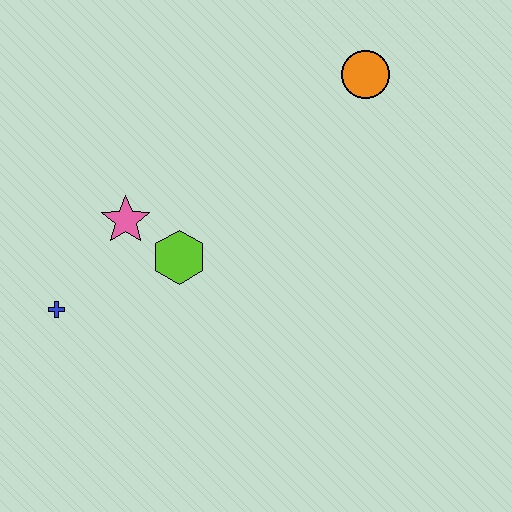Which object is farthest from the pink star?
The orange circle is farthest from the pink star.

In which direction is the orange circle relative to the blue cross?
The orange circle is to the right of the blue cross.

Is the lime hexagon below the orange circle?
Yes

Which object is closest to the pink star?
The lime hexagon is closest to the pink star.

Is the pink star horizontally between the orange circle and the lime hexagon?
No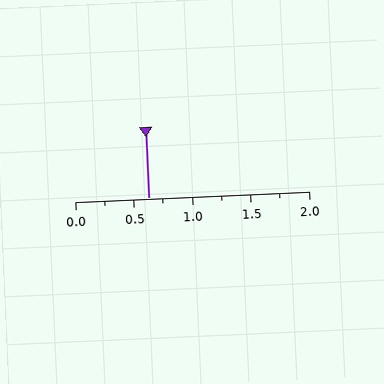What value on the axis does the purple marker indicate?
The marker indicates approximately 0.62.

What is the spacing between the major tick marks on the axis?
The major ticks are spaced 0.5 apart.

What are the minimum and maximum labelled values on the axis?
The axis runs from 0.0 to 2.0.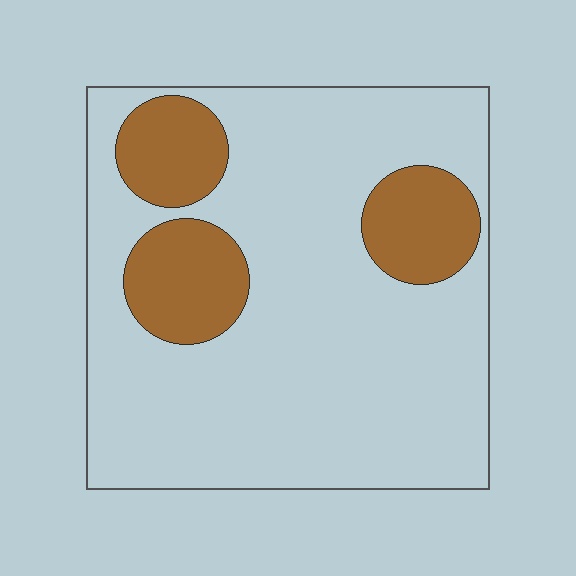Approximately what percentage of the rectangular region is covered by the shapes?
Approximately 20%.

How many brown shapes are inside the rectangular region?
3.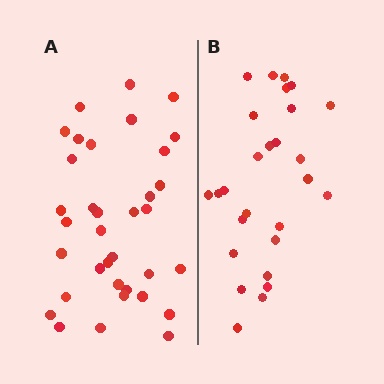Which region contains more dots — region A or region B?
Region A (the left region) has more dots.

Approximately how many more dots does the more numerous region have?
Region A has roughly 8 or so more dots than region B.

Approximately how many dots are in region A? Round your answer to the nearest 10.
About 40 dots. (The exact count is 35, which rounds to 40.)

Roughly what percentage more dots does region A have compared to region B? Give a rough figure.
About 30% more.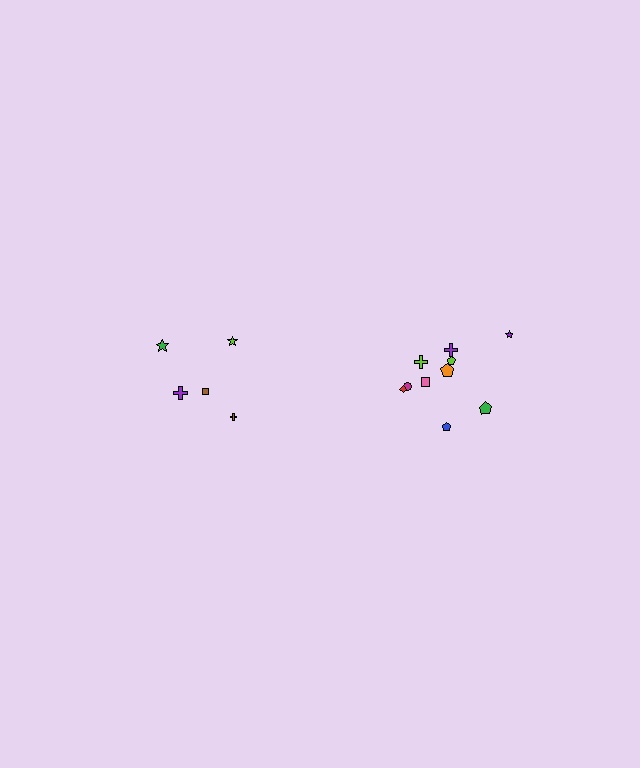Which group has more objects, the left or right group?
The right group.